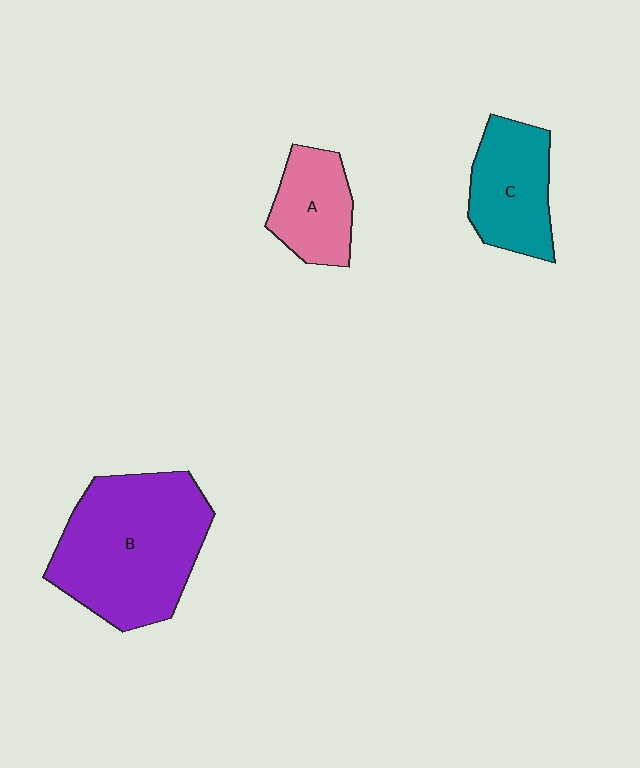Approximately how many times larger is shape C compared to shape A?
Approximately 1.2 times.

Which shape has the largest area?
Shape B (purple).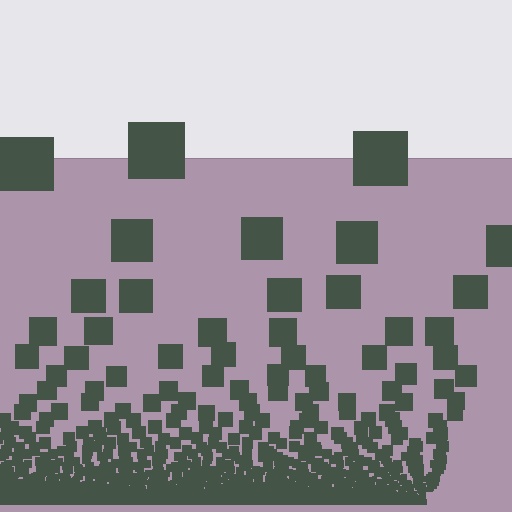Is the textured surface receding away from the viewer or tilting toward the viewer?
The surface appears to tilt toward the viewer. Texture elements get larger and sparser toward the top.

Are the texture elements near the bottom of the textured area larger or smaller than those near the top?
Smaller. The gradient is inverted — elements near the bottom are smaller and denser.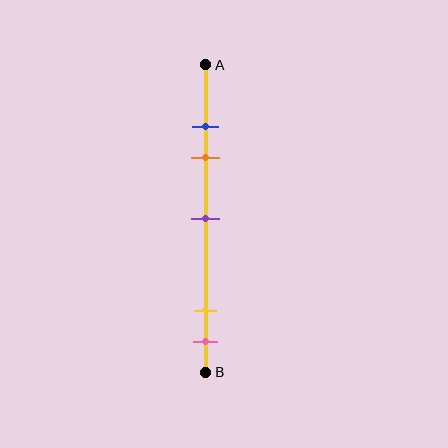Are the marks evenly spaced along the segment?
No, the marks are not evenly spaced.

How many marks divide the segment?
There are 5 marks dividing the segment.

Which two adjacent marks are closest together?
The blue and orange marks are the closest adjacent pair.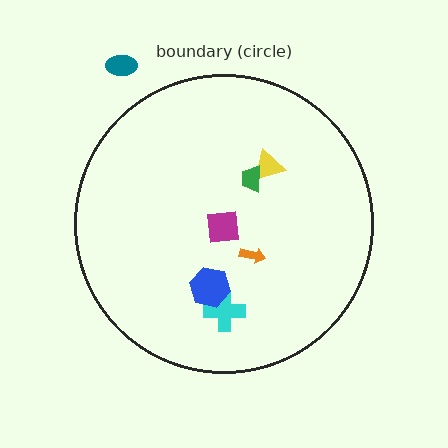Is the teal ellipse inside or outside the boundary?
Outside.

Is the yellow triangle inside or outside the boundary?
Inside.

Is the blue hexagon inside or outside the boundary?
Inside.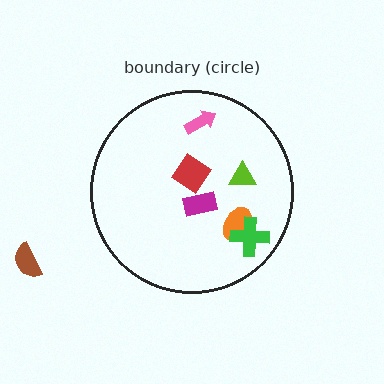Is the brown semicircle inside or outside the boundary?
Outside.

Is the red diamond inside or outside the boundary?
Inside.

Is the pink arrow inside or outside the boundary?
Inside.